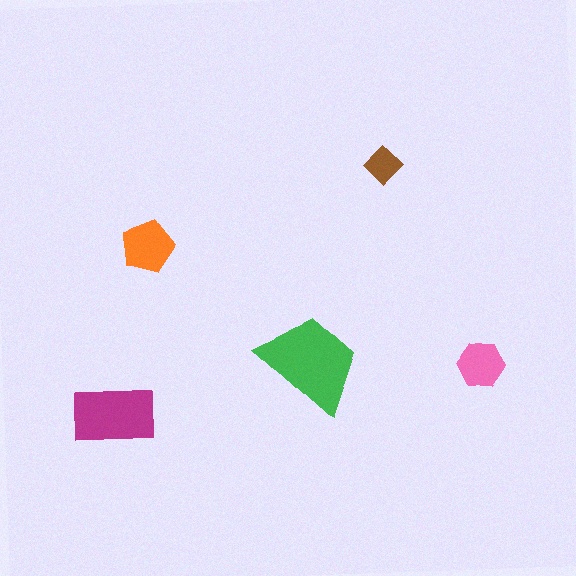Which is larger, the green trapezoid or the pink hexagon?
The green trapezoid.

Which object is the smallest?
The brown diamond.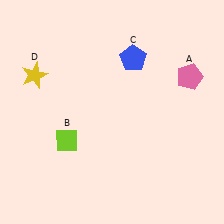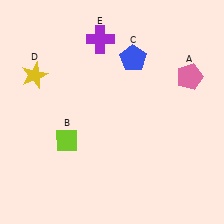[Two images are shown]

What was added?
A purple cross (E) was added in Image 2.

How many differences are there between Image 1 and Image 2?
There is 1 difference between the two images.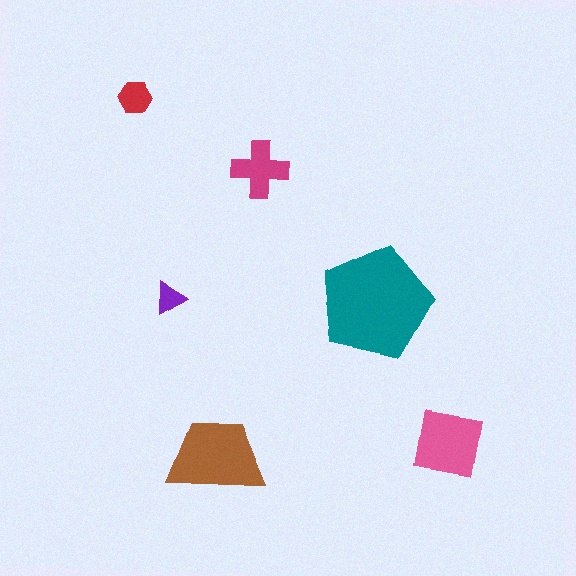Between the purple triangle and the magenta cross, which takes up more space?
The magenta cross.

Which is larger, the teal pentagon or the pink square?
The teal pentagon.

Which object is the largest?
The teal pentagon.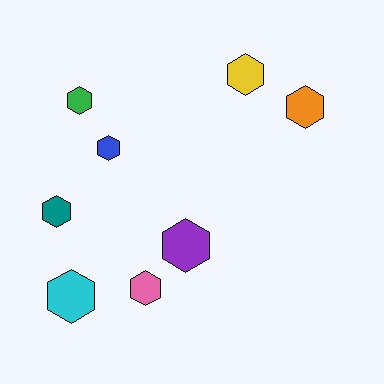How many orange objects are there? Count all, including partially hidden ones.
There is 1 orange object.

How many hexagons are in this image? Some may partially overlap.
There are 8 hexagons.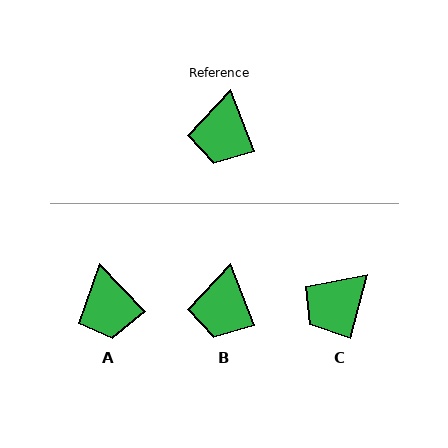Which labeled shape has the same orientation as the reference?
B.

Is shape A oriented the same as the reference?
No, it is off by about 23 degrees.